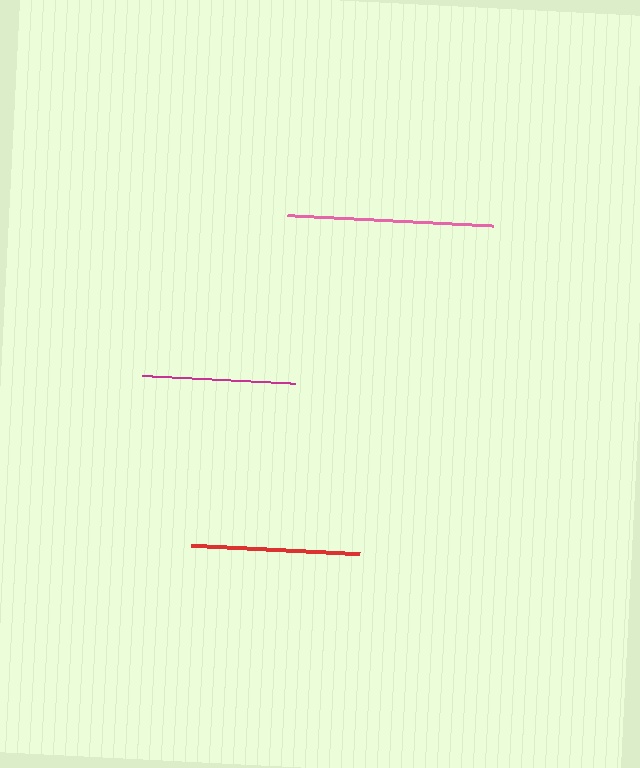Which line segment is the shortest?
The magenta line is the shortest at approximately 153 pixels.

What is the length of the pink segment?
The pink segment is approximately 206 pixels long.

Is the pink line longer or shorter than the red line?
The pink line is longer than the red line.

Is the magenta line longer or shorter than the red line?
The red line is longer than the magenta line.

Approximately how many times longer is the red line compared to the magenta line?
The red line is approximately 1.1 times the length of the magenta line.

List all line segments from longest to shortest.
From longest to shortest: pink, red, magenta.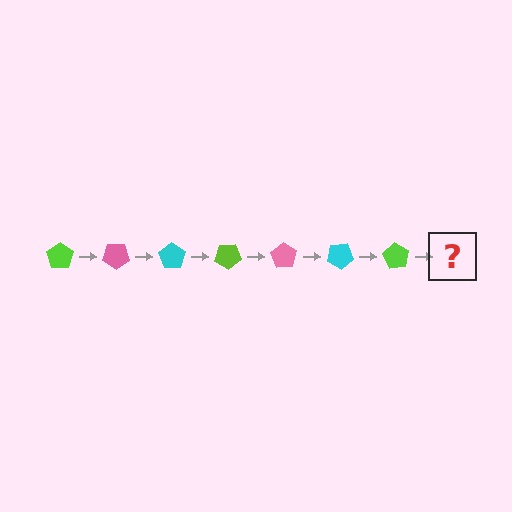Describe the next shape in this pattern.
It should be a pink pentagon, rotated 245 degrees from the start.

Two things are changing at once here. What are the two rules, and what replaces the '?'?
The two rules are that it rotates 35 degrees each step and the color cycles through lime, pink, and cyan. The '?' should be a pink pentagon, rotated 245 degrees from the start.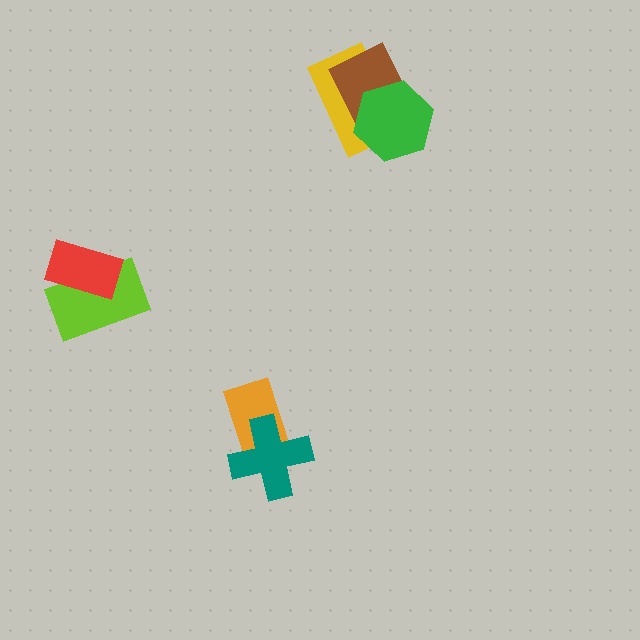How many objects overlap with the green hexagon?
2 objects overlap with the green hexagon.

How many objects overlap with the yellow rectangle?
2 objects overlap with the yellow rectangle.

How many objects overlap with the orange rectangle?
1 object overlaps with the orange rectangle.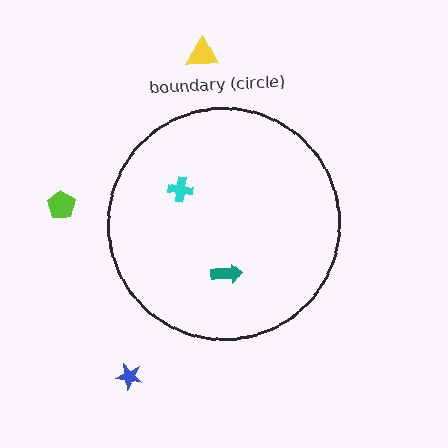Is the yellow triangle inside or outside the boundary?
Outside.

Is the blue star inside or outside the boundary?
Outside.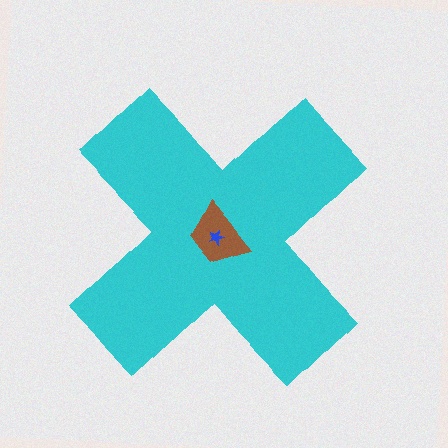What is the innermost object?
The blue star.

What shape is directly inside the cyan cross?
The brown trapezoid.